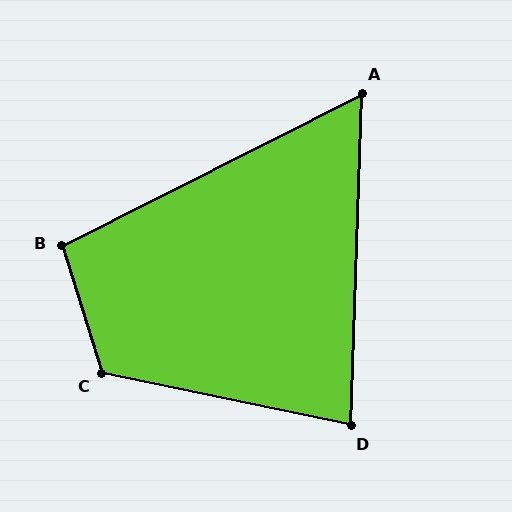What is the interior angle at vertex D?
Approximately 80 degrees (acute).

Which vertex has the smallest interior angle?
A, at approximately 61 degrees.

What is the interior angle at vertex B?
Approximately 100 degrees (obtuse).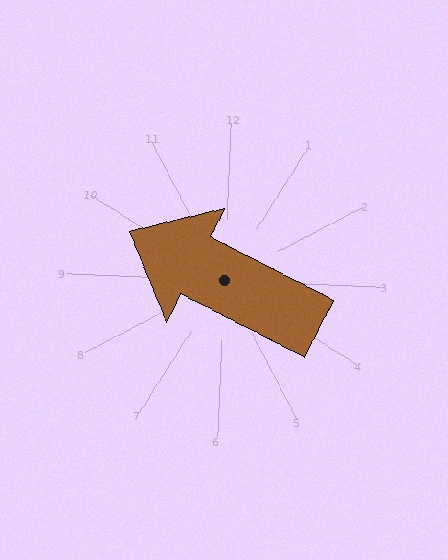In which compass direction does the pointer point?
Northwest.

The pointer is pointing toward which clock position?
Roughly 10 o'clock.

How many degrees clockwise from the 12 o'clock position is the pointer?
Approximately 295 degrees.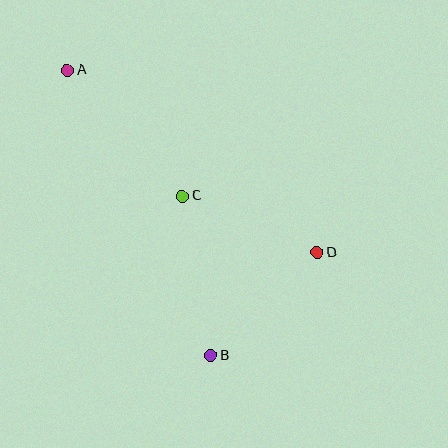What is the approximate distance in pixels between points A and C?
The distance between A and C is approximately 171 pixels.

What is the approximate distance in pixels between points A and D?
The distance between A and D is approximately 309 pixels.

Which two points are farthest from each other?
Points A and B are farthest from each other.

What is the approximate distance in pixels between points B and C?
The distance between B and C is approximately 162 pixels.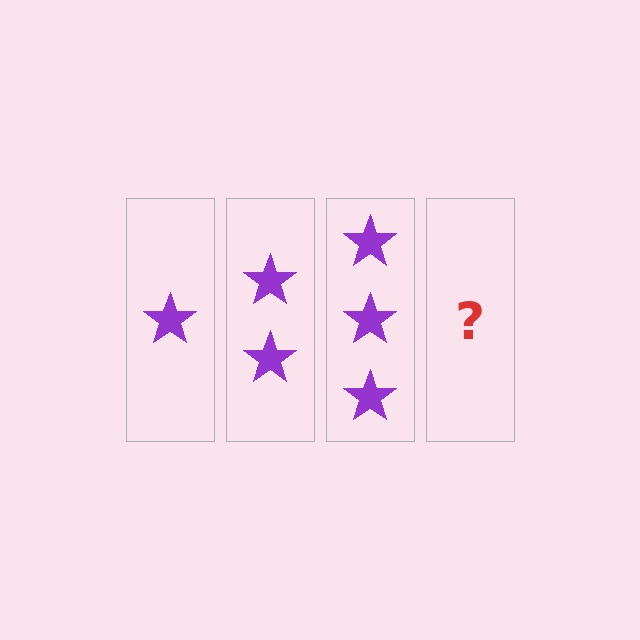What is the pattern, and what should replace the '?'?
The pattern is that each step adds one more star. The '?' should be 4 stars.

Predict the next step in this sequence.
The next step is 4 stars.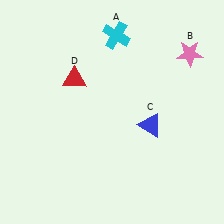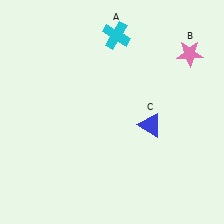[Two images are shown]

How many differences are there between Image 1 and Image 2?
There is 1 difference between the two images.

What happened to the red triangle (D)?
The red triangle (D) was removed in Image 2. It was in the top-left area of Image 1.